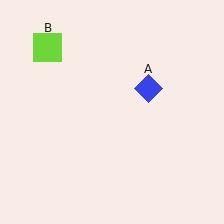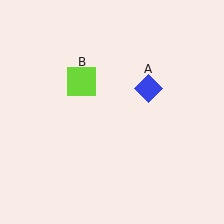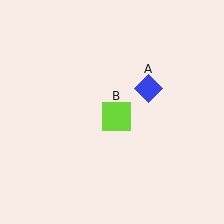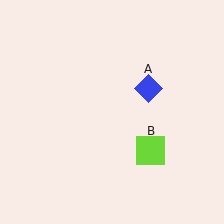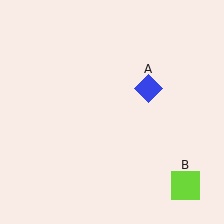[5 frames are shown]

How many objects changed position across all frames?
1 object changed position: lime square (object B).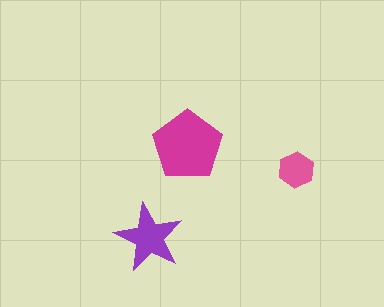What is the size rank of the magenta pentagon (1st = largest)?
1st.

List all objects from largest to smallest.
The magenta pentagon, the purple star, the pink hexagon.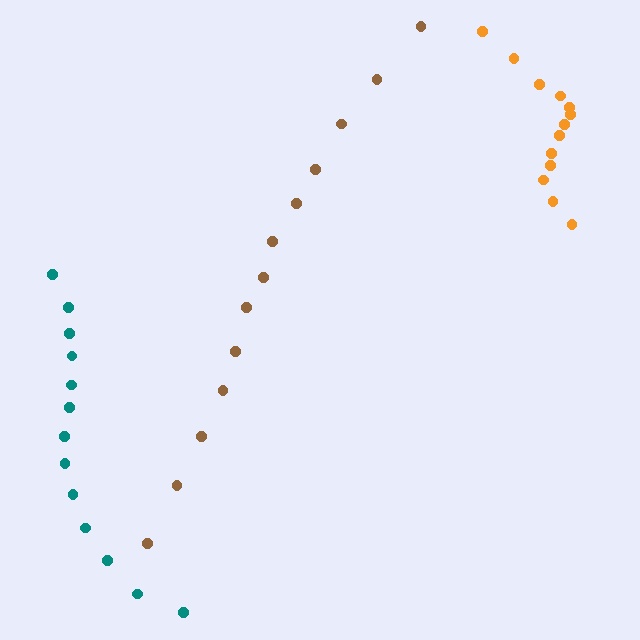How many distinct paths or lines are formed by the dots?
There are 3 distinct paths.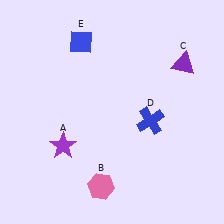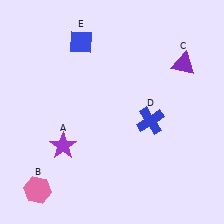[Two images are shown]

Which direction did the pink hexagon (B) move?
The pink hexagon (B) moved left.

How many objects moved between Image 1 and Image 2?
1 object moved between the two images.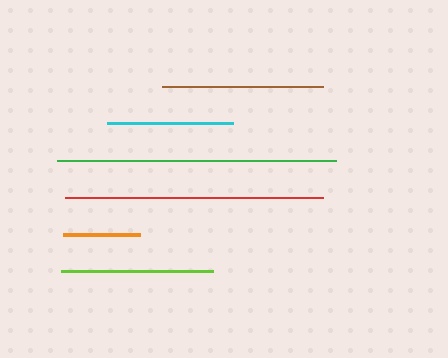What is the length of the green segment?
The green segment is approximately 279 pixels long.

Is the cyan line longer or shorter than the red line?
The red line is longer than the cyan line.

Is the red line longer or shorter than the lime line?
The red line is longer than the lime line.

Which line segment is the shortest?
The orange line is the shortest at approximately 77 pixels.